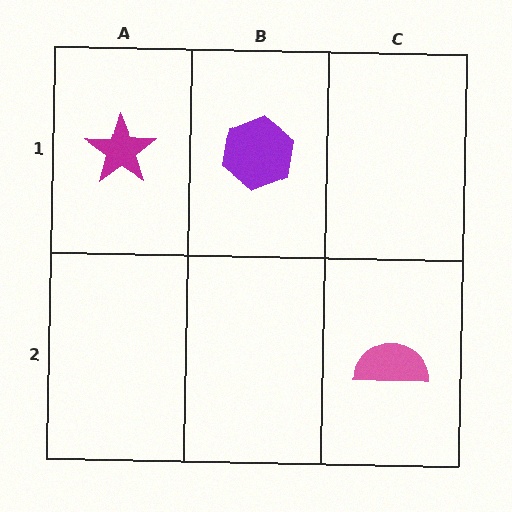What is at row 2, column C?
A pink semicircle.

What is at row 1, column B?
A purple hexagon.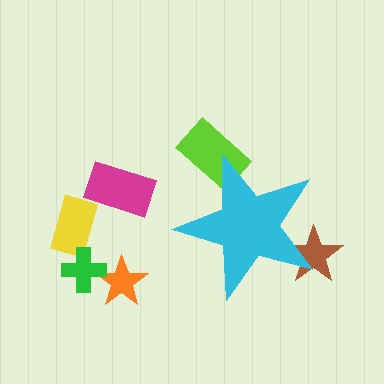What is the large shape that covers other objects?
A cyan star.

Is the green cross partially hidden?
No, the green cross is fully visible.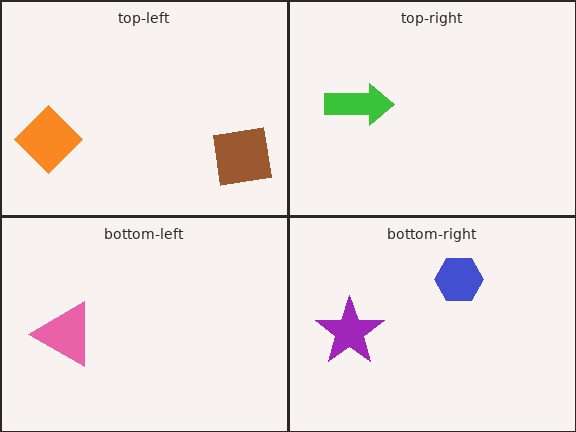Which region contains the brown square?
The top-left region.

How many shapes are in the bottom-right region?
2.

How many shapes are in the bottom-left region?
1.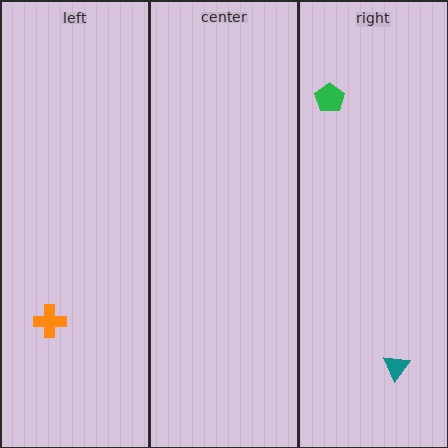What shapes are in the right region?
The teal triangle, the green pentagon.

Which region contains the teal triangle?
The right region.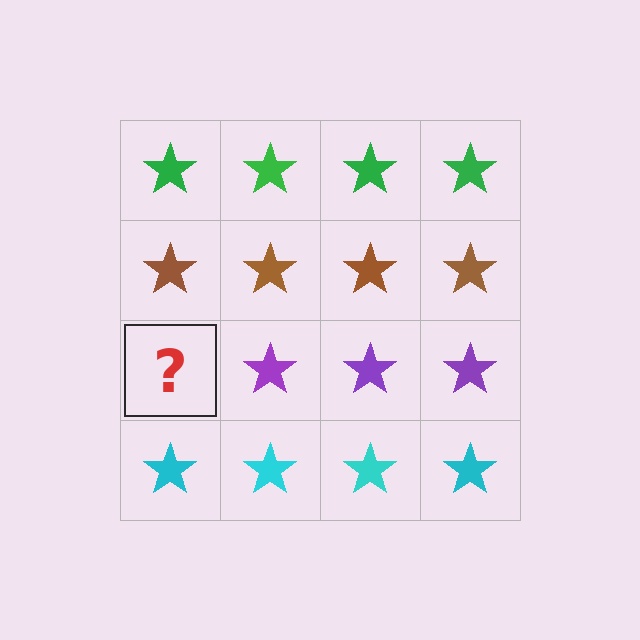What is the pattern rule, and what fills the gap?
The rule is that each row has a consistent color. The gap should be filled with a purple star.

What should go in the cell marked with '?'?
The missing cell should contain a purple star.